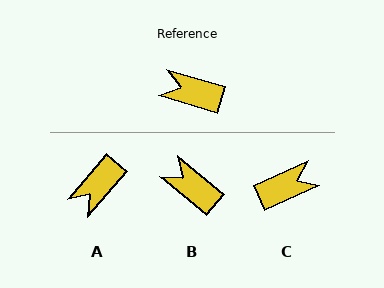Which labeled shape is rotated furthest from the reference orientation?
C, about 139 degrees away.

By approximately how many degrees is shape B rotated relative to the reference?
Approximately 23 degrees clockwise.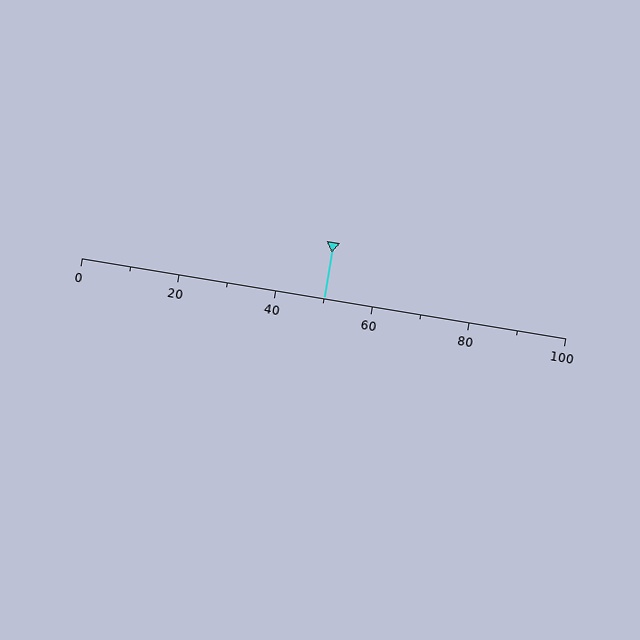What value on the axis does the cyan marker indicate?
The marker indicates approximately 50.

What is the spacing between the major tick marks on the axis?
The major ticks are spaced 20 apart.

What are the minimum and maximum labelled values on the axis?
The axis runs from 0 to 100.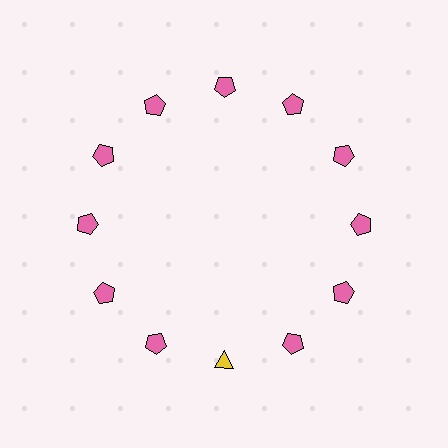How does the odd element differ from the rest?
It differs in both color (yellow instead of pink) and shape (triangle instead of pentagon).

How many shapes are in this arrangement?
There are 12 shapes arranged in a ring pattern.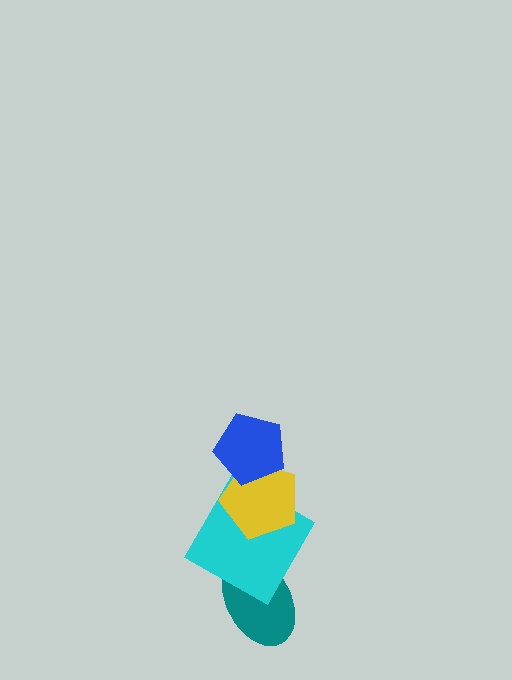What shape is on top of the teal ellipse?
The cyan square is on top of the teal ellipse.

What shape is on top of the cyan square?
The yellow pentagon is on top of the cyan square.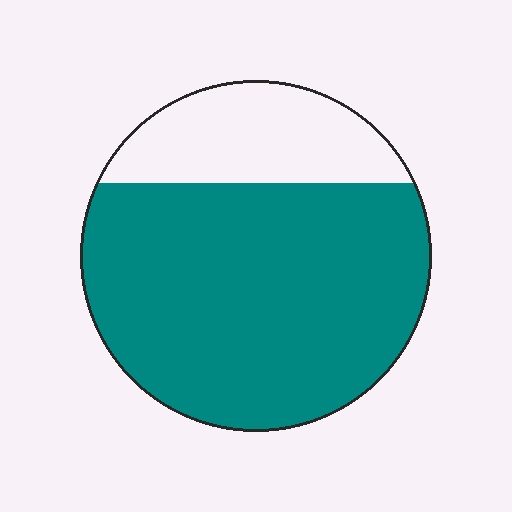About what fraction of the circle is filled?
About three quarters (3/4).